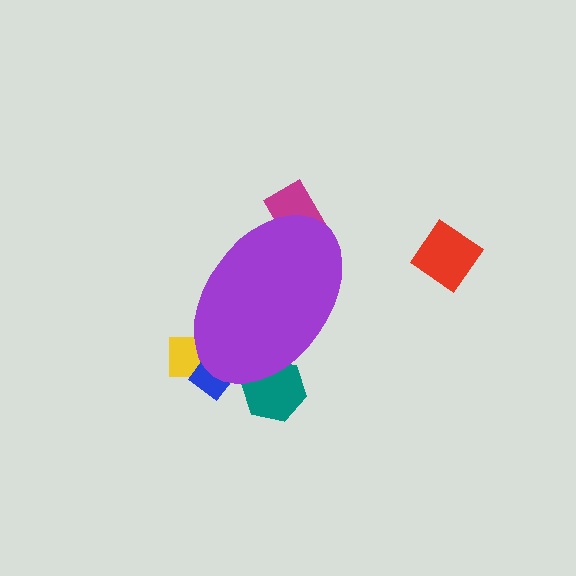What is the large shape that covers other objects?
A purple ellipse.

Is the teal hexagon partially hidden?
Yes, the teal hexagon is partially hidden behind the purple ellipse.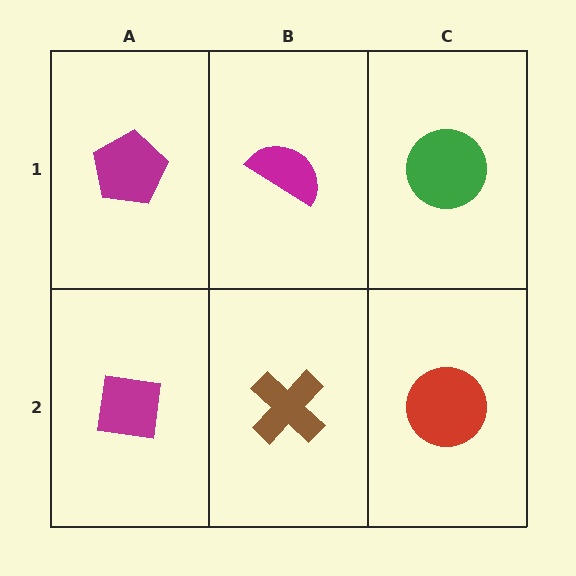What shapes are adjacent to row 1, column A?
A magenta square (row 2, column A), a magenta semicircle (row 1, column B).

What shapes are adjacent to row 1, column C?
A red circle (row 2, column C), a magenta semicircle (row 1, column B).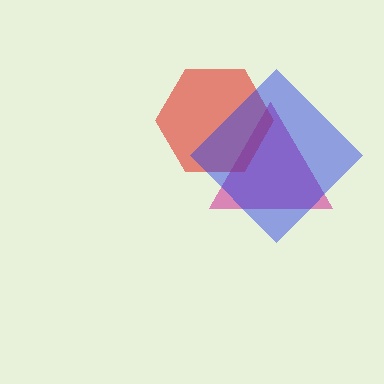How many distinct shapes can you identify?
There are 3 distinct shapes: a magenta triangle, a red hexagon, a blue diamond.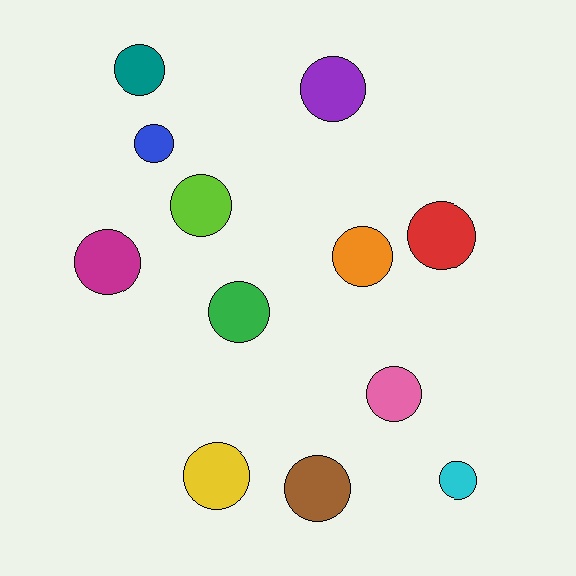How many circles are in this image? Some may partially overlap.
There are 12 circles.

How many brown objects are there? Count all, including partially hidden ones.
There is 1 brown object.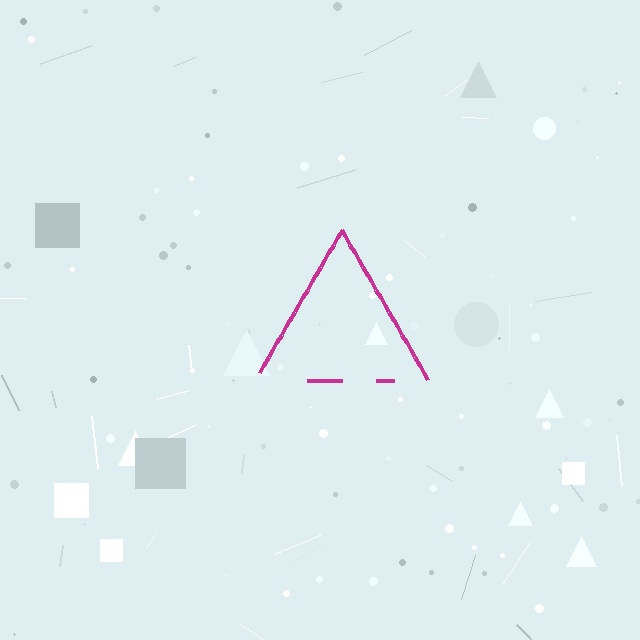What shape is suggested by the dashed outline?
The dashed outline suggests a triangle.